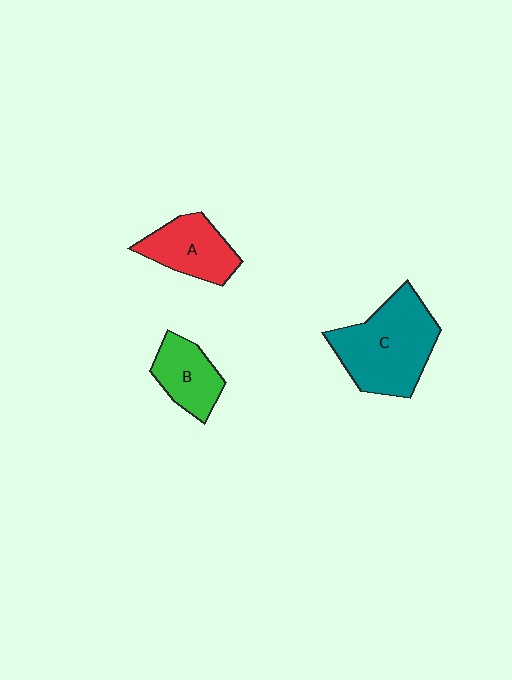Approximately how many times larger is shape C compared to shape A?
Approximately 1.7 times.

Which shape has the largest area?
Shape C (teal).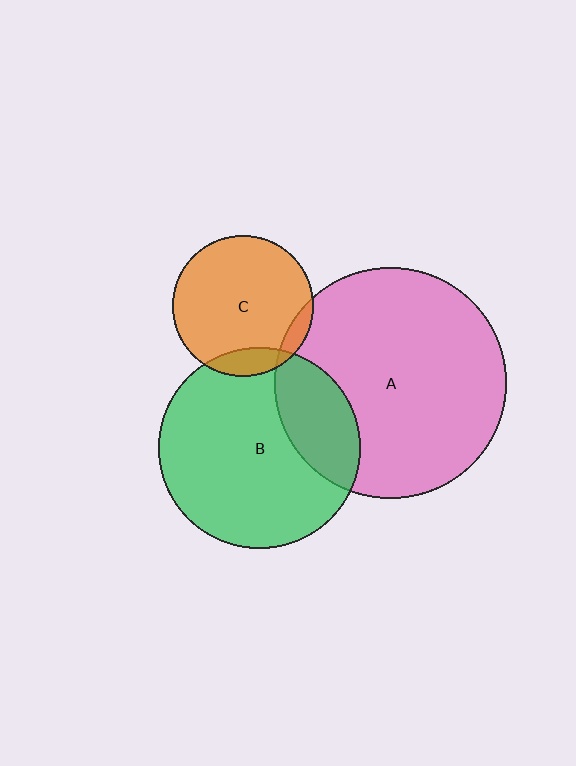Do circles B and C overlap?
Yes.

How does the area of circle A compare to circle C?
Approximately 2.7 times.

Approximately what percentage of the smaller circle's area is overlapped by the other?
Approximately 10%.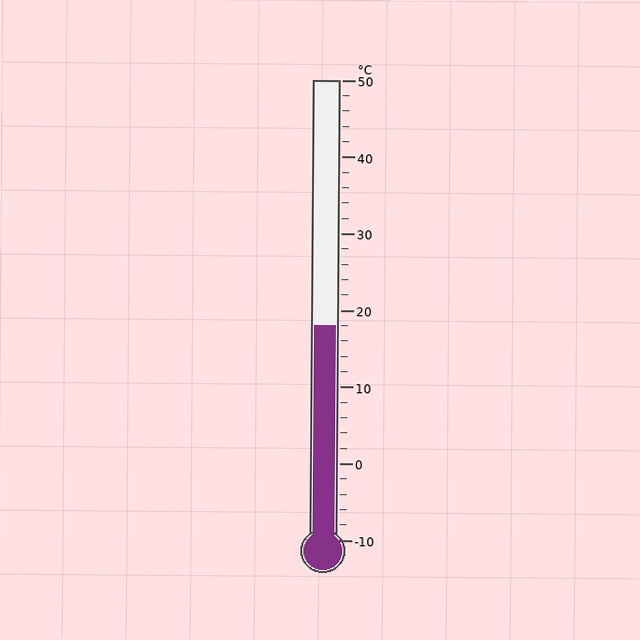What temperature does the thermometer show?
The thermometer shows approximately 18°C.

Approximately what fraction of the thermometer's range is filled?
The thermometer is filled to approximately 45% of its range.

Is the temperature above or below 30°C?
The temperature is below 30°C.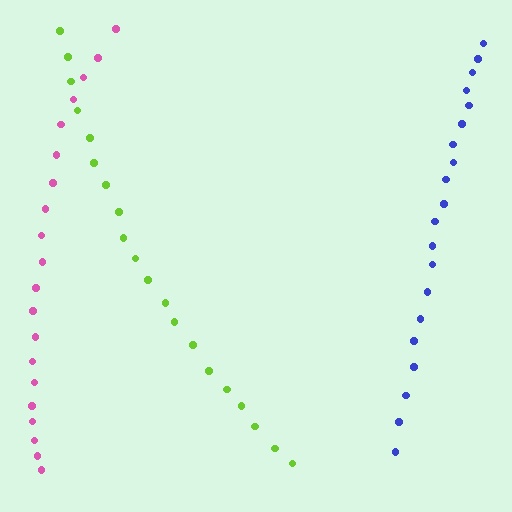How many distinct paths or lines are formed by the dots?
There are 3 distinct paths.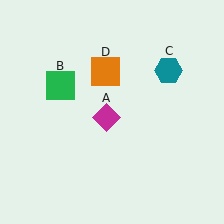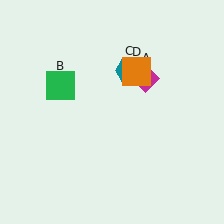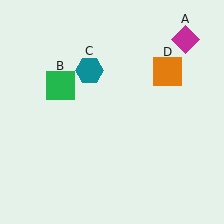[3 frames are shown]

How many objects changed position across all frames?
3 objects changed position: magenta diamond (object A), teal hexagon (object C), orange square (object D).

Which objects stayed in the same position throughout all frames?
Green square (object B) remained stationary.